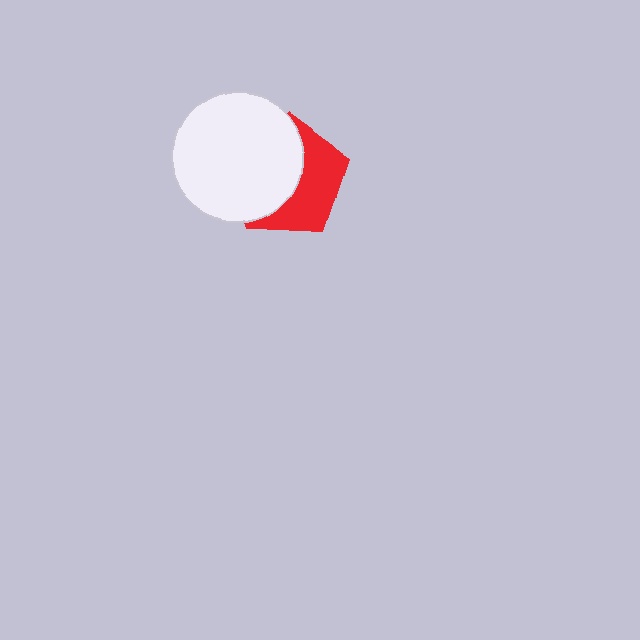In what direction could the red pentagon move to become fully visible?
The red pentagon could move right. That would shift it out from behind the white circle entirely.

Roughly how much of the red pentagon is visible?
About half of it is visible (roughly 46%).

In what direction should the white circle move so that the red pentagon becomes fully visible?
The white circle should move left. That is the shortest direction to clear the overlap and leave the red pentagon fully visible.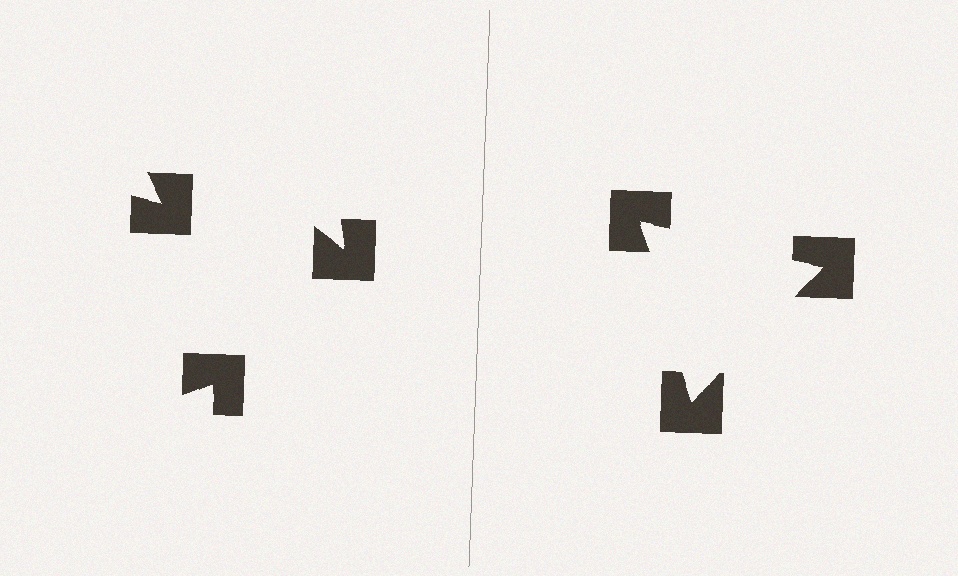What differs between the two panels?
The notched squares are positioned identically on both sides; only the wedge orientations differ. On the right they align to a triangle; on the left they are misaligned.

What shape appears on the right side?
An illusory triangle.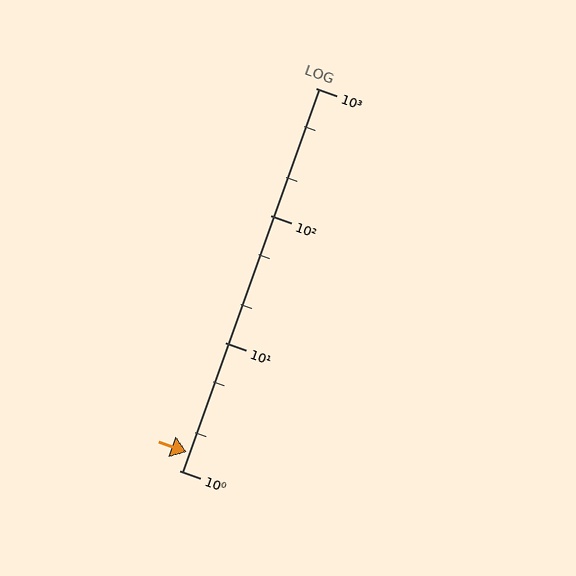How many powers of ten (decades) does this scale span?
The scale spans 3 decades, from 1 to 1000.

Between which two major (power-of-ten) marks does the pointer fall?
The pointer is between 1 and 10.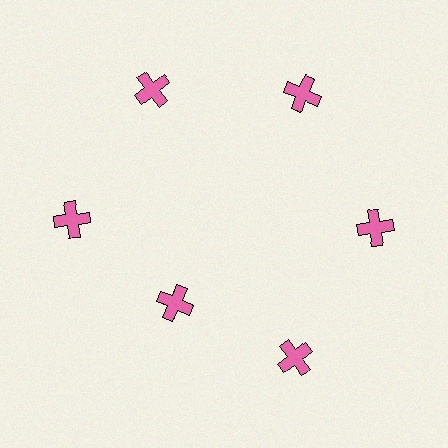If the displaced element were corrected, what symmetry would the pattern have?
It would have 6-fold rotational symmetry — the pattern would map onto itself every 60 degrees.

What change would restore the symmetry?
The symmetry would be restored by moving it outward, back onto the ring so that all 6 crosses sit at equal angles and equal distance from the center.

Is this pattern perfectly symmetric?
No. The 6 pink crosses are arranged in a ring, but one element near the 7 o'clock position is pulled inward toward the center, breaking the 6-fold rotational symmetry.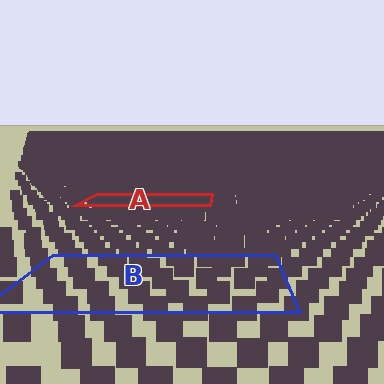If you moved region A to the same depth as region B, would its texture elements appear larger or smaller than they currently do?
They would appear larger. At a closer depth, the same texture elements are projected at a bigger on-screen size.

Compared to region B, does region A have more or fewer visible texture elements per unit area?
Region A has more texture elements per unit area — they are packed more densely because it is farther away.